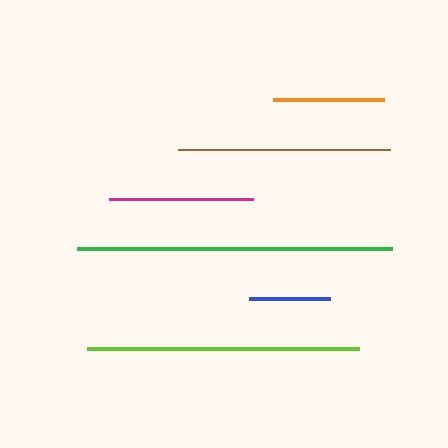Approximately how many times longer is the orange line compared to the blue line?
The orange line is approximately 1.4 times the length of the blue line.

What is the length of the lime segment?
The lime segment is approximately 272 pixels long.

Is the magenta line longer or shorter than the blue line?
The magenta line is longer than the blue line.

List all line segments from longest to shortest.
From longest to shortest: green, lime, brown, magenta, orange, blue.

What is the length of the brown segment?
The brown segment is approximately 212 pixels long.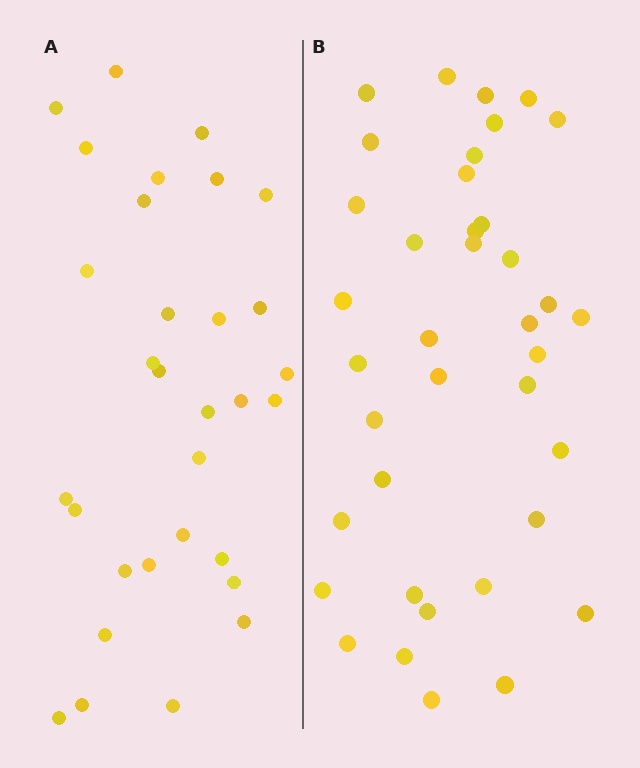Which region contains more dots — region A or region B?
Region B (the right region) has more dots.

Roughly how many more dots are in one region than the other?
Region B has roughly 8 or so more dots than region A.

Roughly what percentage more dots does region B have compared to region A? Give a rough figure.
About 25% more.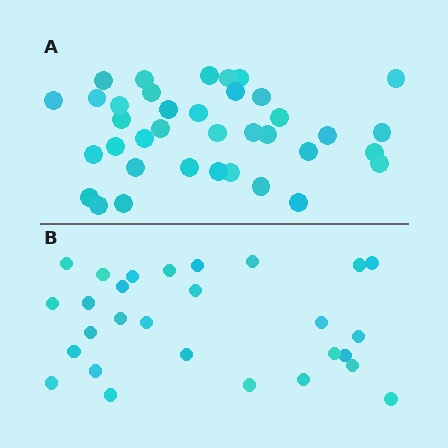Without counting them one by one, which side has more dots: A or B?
Region A (the top region) has more dots.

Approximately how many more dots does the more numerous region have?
Region A has roughly 8 or so more dots than region B.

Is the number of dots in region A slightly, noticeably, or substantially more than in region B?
Region A has noticeably more, but not dramatically so. The ratio is roughly 1.3 to 1.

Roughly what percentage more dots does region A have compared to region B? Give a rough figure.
About 30% more.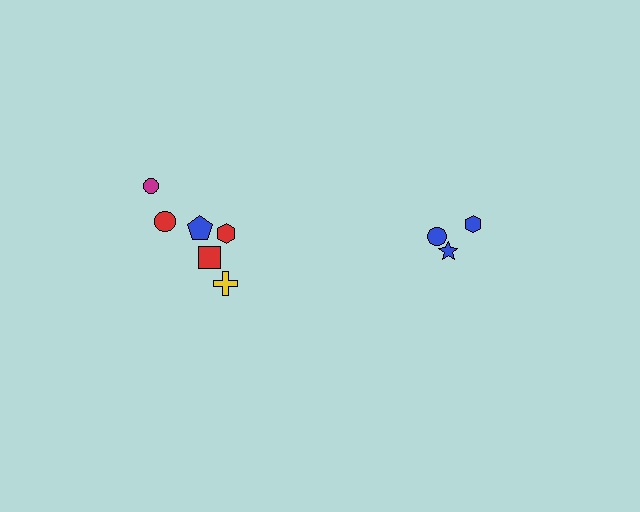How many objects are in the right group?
There are 3 objects.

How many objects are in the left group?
There are 6 objects.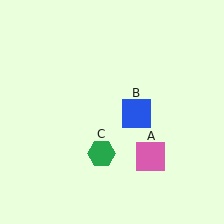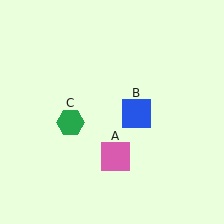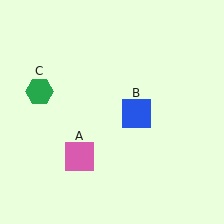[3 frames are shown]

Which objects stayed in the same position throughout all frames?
Blue square (object B) remained stationary.